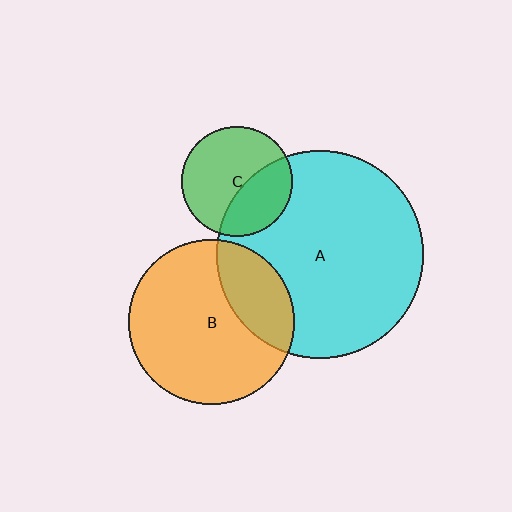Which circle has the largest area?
Circle A (cyan).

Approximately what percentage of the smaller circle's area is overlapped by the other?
Approximately 25%.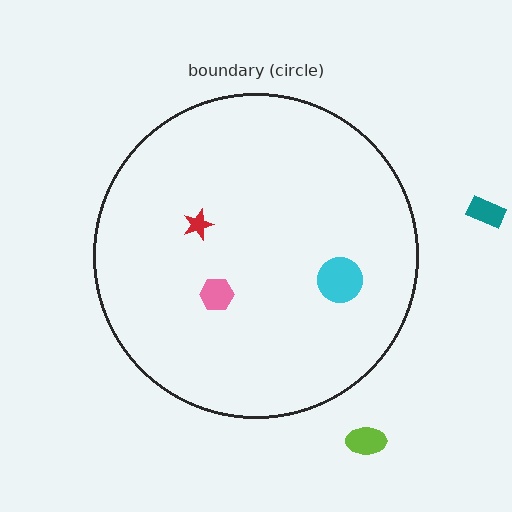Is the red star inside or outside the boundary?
Inside.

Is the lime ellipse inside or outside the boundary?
Outside.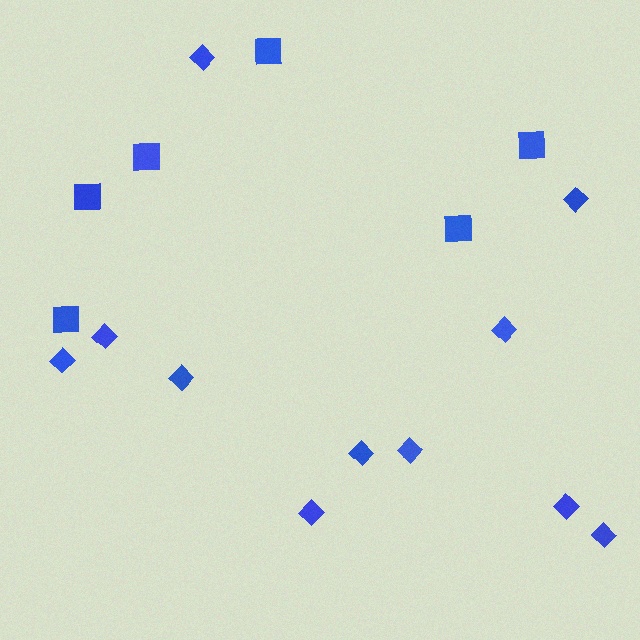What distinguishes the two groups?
There are 2 groups: one group of squares (6) and one group of diamonds (11).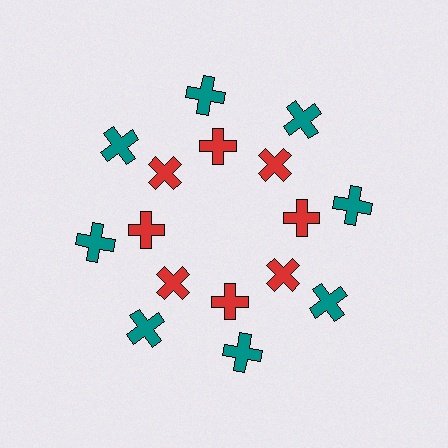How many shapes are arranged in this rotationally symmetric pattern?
There are 16 shapes, arranged in 8 groups of 2.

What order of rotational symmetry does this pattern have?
This pattern has 8-fold rotational symmetry.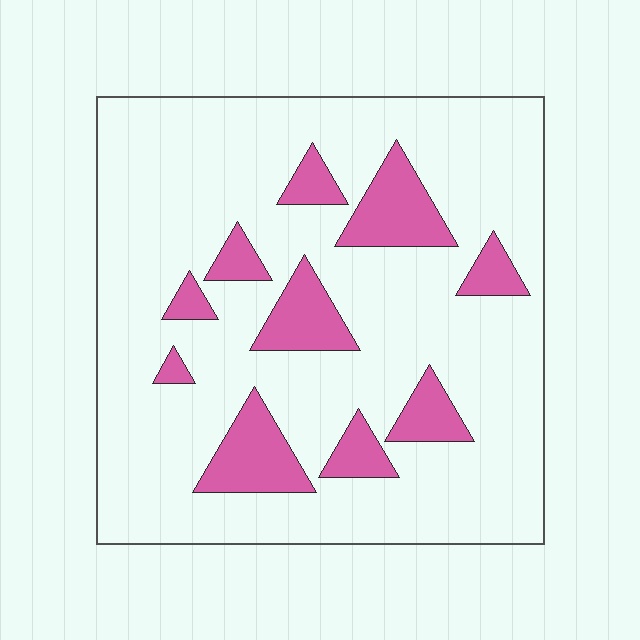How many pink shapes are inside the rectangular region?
10.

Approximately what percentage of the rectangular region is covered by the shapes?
Approximately 15%.